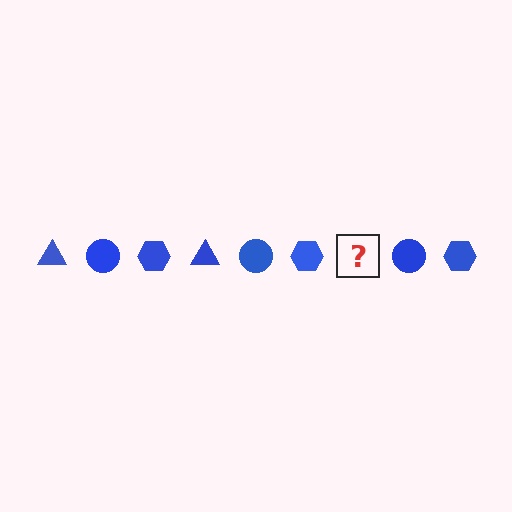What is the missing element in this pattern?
The missing element is a blue triangle.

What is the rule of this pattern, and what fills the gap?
The rule is that the pattern cycles through triangle, circle, hexagon shapes in blue. The gap should be filled with a blue triangle.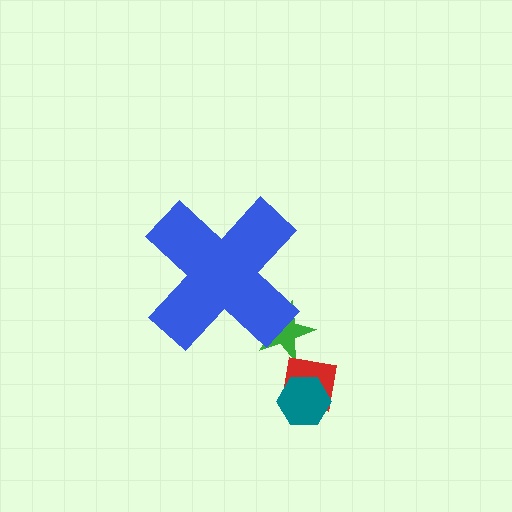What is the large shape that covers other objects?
A blue cross.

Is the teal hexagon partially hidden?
No, the teal hexagon is fully visible.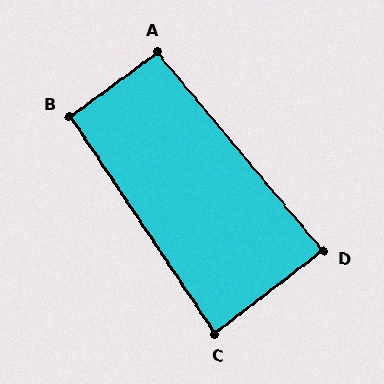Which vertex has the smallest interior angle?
C, at approximately 86 degrees.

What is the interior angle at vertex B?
Approximately 92 degrees (approximately right).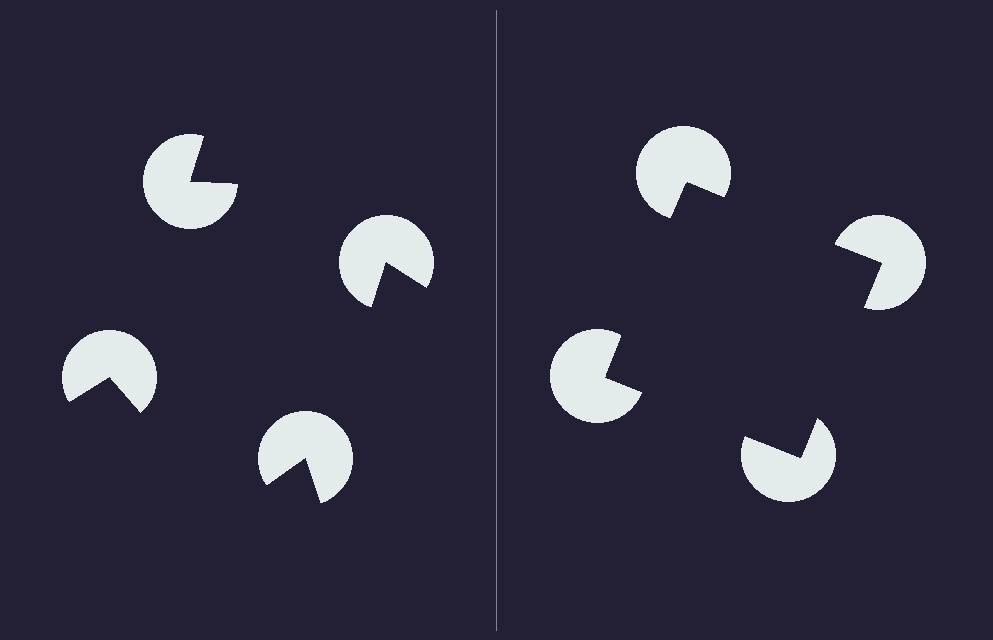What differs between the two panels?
The pac-man discs are positioned identically on both sides; only the wedge orientations differ. On the right they align to a square; on the left they are misaligned.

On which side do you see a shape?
An illusory square appears on the right side. On the left side the wedge cuts are rotated, so no coherent shape forms.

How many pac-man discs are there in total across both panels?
8 — 4 on each side.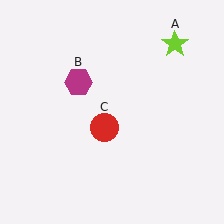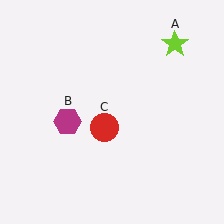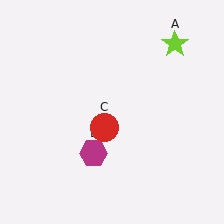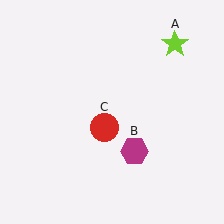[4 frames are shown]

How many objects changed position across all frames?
1 object changed position: magenta hexagon (object B).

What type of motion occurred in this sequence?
The magenta hexagon (object B) rotated counterclockwise around the center of the scene.